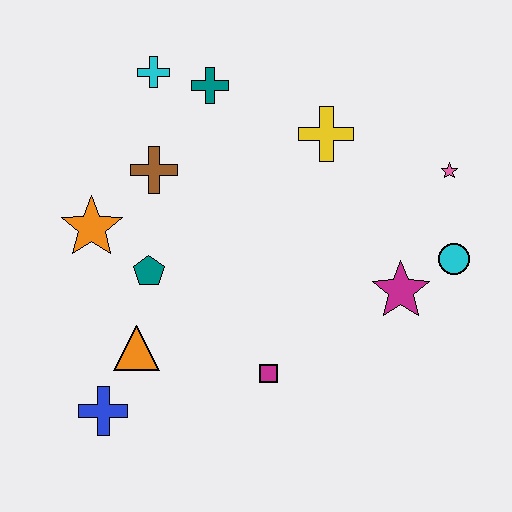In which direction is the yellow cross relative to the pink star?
The yellow cross is to the left of the pink star.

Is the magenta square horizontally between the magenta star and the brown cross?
Yes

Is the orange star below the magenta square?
No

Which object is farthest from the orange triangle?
The pink star is farthest from the orange triangle.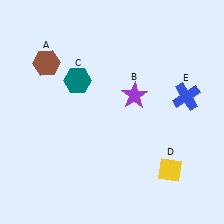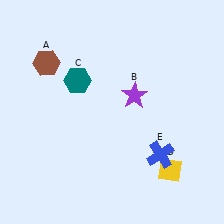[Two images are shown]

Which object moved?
The blue cross (E) moved down.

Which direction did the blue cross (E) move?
The blue cross (E) moved down.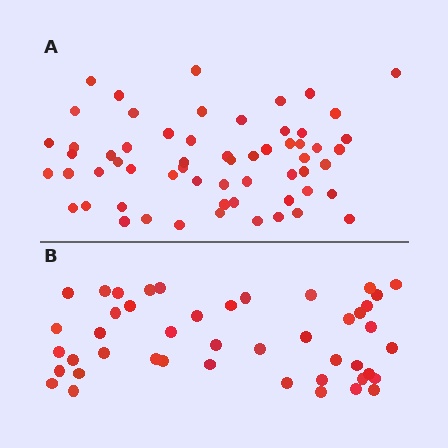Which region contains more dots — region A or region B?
Region A (the top region) has more dots.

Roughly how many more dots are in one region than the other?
Region A has approximately 15 more dots than region B.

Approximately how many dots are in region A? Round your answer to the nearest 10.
About 60 dots.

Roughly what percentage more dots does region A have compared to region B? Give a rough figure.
About 35% more.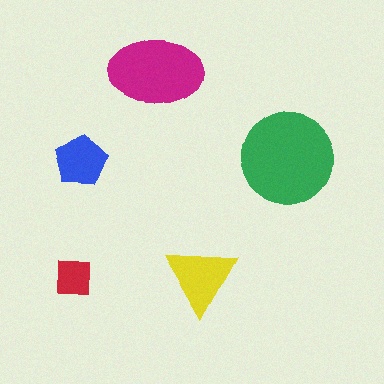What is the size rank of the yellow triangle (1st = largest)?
3rd.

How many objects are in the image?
There are 5 objects in the image.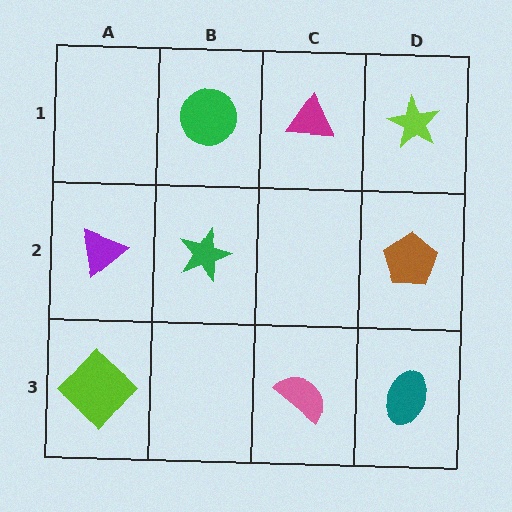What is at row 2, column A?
A purple triangle.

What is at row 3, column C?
A pink semicircle.